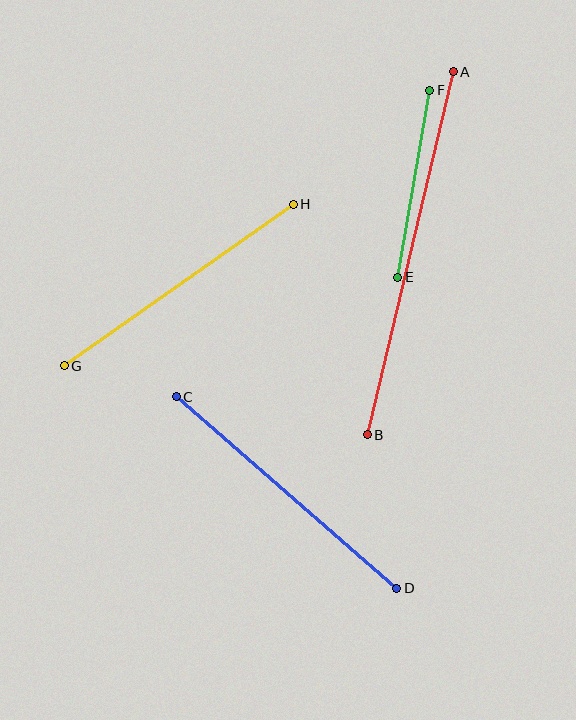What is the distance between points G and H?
The distance is approximately 280 pixels.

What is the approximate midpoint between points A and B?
The midpoint is at approximately (410, 253) pixels.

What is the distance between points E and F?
The distance is approximately 190 pixels.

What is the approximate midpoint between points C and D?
The midpoint is at approximately (286, 493) pixels.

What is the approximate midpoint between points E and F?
The midpoint is at approximately (414, 184) pixels.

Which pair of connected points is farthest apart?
Points A and B are farthest apart.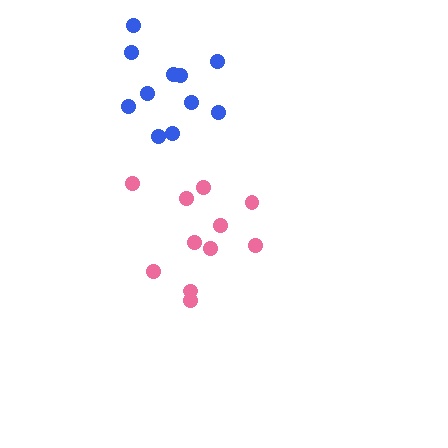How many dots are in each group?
Group 1: 11 dots, Group 2: 11 dots (22 total).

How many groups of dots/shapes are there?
There are 2 groups.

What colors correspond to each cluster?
The clusters are colored: blue, pink.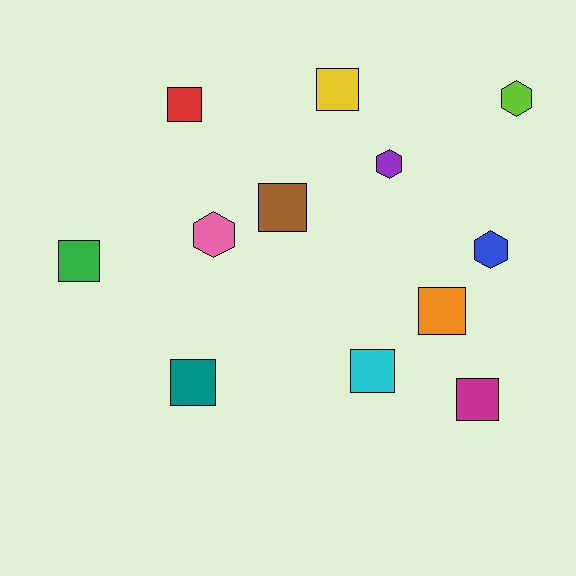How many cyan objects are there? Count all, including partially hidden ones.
There is 1 cyan object.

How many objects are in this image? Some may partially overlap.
There are 12 objects.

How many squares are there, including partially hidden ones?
There are 8 squares.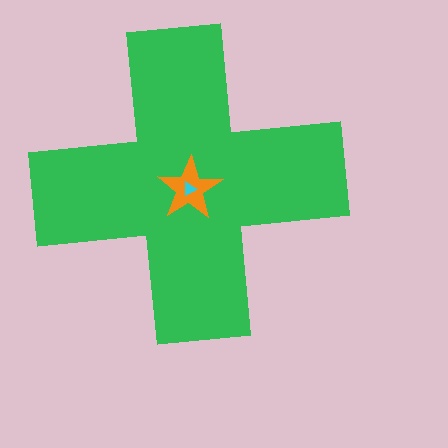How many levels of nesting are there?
3.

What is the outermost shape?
The green cross.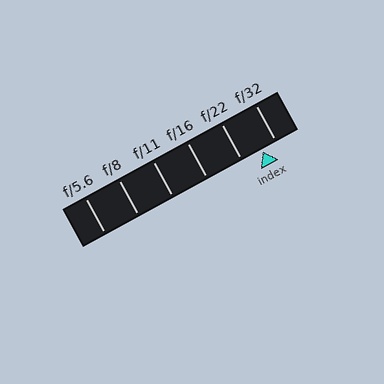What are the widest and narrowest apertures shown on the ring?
The widest aperture shown is f/5.6 and the narrowest is f/32.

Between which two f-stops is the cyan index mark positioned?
The index mark is between f/22 and f/32.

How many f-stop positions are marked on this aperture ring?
There are 6 f-stop positions marked.